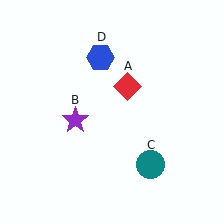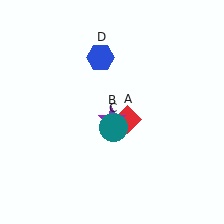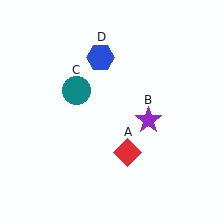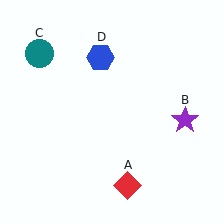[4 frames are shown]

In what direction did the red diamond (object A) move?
The red diamond (object A) moved down.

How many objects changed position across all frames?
3 objects changed position: red diamond (object A), purple star (object B), teal circle (object C).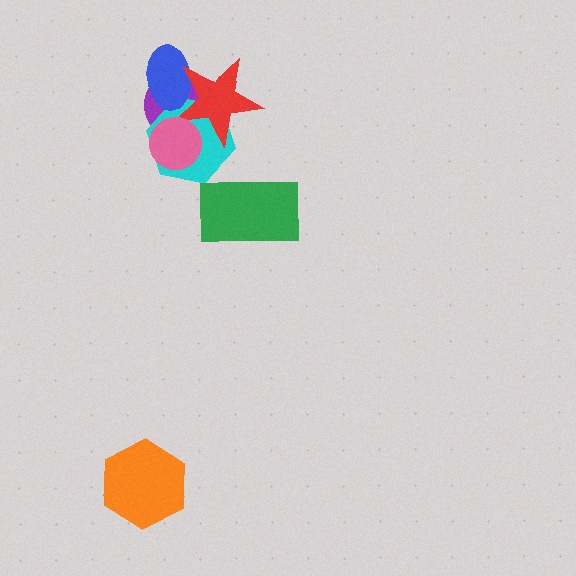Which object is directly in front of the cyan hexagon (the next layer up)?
The blue ellipse is directly in front of the cyan hexagon.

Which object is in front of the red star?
The pink circle is in front of the red star.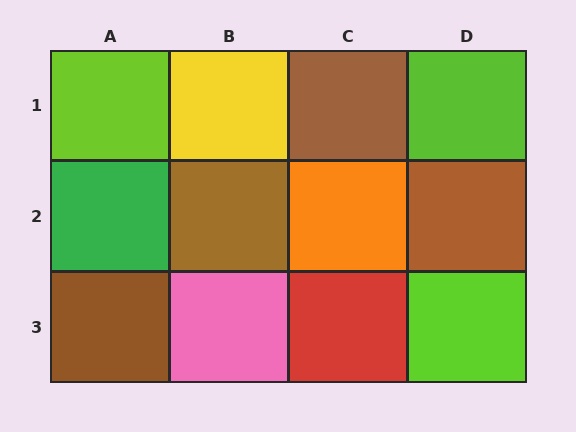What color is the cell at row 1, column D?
Lime.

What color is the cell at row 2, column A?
Green.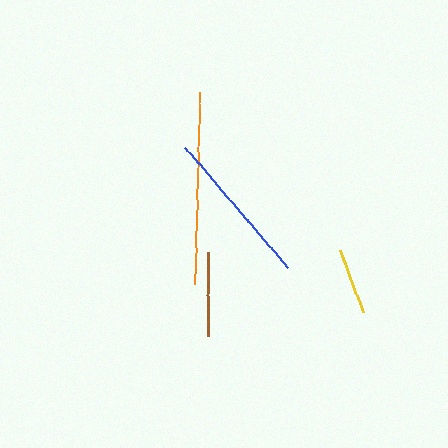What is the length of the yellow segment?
The yellow segment is approximately 67 pixels long.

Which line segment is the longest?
The orange line is the longest at approximately 191 pixels.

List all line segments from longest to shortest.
From longest to shortest: orange, blue, brown, yellow.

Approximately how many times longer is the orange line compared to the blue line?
The orange line is approximately 1.2 times the length of the blue line.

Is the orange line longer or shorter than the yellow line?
The orange line is longer than the yellow line.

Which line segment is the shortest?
The yellow line is the shortest at approximately 67 pixels.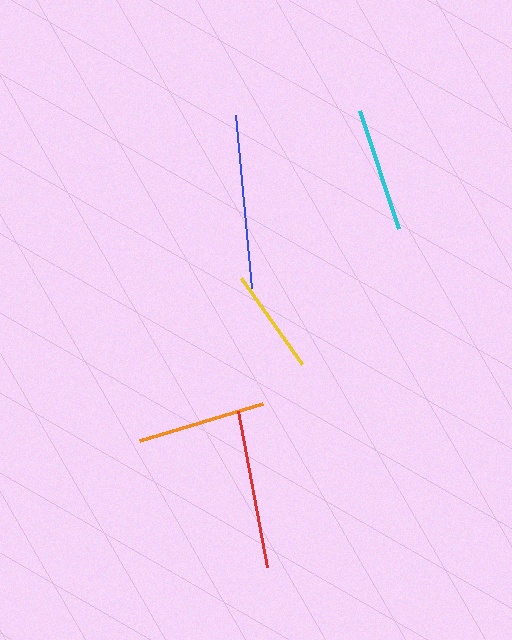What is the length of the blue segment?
The blue segment is approximately 174 pixels long.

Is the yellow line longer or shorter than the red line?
The red line is longer than the yellow line.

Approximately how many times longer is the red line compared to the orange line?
The red line is approximately 1.2 times the length of the orange line.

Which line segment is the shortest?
The yellow line is the shortest at approximately 106 pixels.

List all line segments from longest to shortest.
From longest to shortest: blue, red, orange, cyan, yellow.